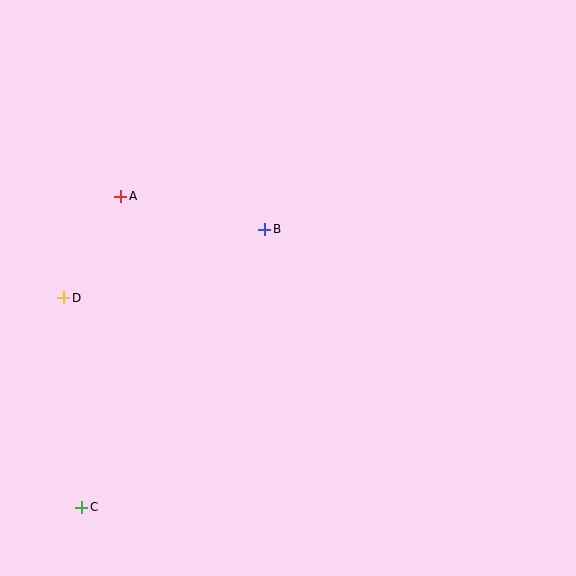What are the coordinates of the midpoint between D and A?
The midpoint between D and A is at (92, 247).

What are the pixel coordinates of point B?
Point B is at (265, 229).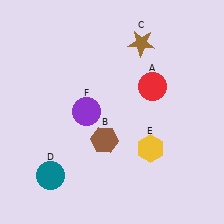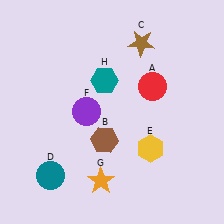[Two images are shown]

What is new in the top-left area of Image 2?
A teal hexagon (H) was added in the top-left area of Image 2.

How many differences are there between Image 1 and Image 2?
There are 2 differences between the two images.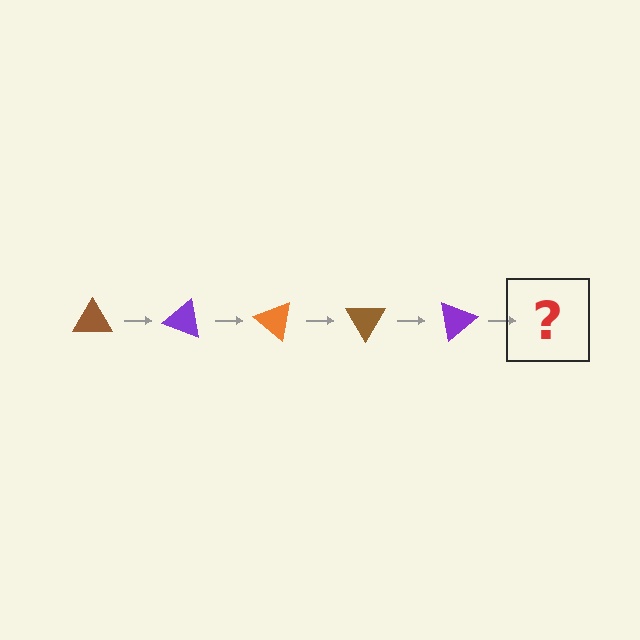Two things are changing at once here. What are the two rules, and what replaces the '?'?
The two rules are that it rotates 20 degrees each step and the color cycles through brown, purple, and orange. The '?' should be an orange triangle, rotated 100 degrees from the start.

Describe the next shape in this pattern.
It should be an orange triangle, rotated 100 degrees from the start.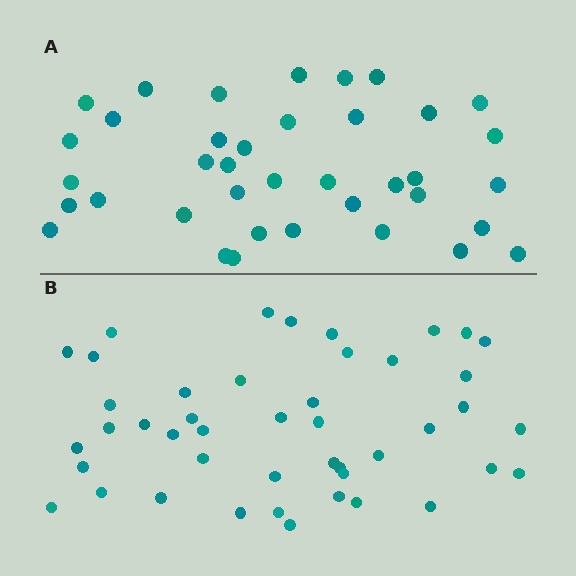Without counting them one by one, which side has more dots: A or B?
Region B (the bottom region) has more dots.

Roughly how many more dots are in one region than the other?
Region B has roughly 8 or so more dots than region A.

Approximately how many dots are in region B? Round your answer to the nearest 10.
About 40 dots. (The exact count is 45, which rounds to 40.)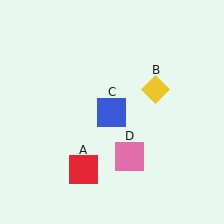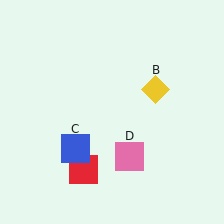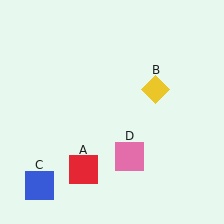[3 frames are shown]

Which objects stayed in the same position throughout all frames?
Red square (object A) and yellow diamond (object B) and pink square (object D) remained stationary.